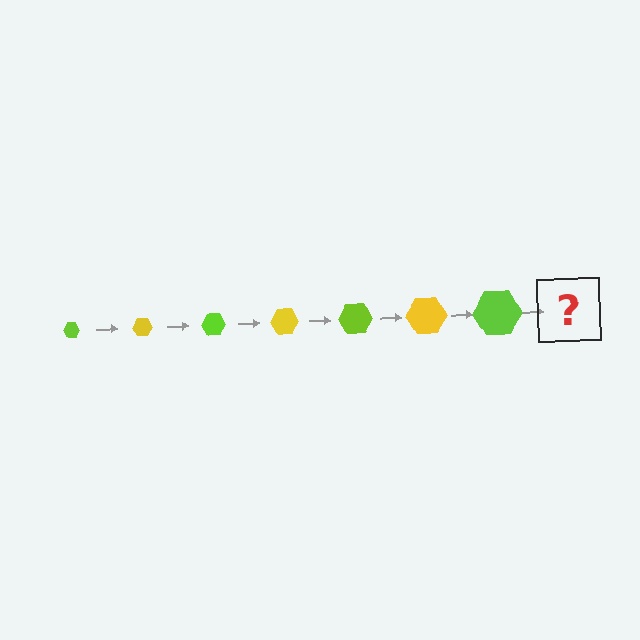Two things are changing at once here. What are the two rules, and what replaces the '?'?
The two rules are that the hexagon grows larger each step and the color cycles through lime and yellow. The '?' should be a yellow hexagon, larger than the previous one.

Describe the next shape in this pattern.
It should be a yellow hexagon, larger than the previous one.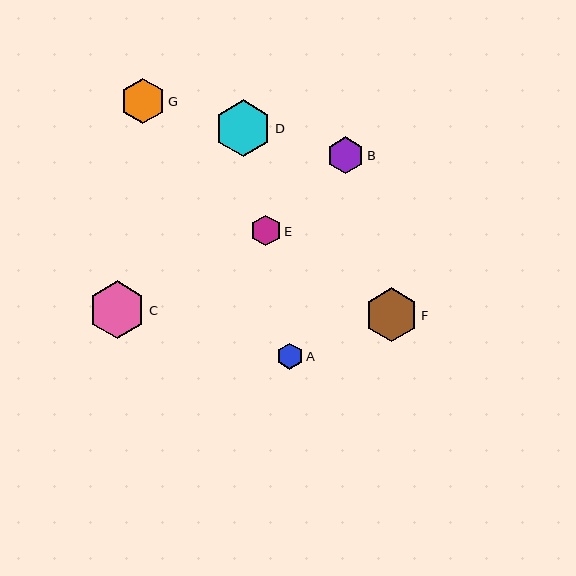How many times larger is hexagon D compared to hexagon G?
Hexagon D is approximately 1.3 times the size of hexagon G.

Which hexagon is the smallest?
Hexagon A is the smallest with a size of approximately 26 pixels.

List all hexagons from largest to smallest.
From largest to smallest: C, D, F, G, B, E, A.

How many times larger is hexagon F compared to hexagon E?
Hexagon F is approximately 1.8 times the size of hexagon E.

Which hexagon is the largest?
Hexagon C is the largest with a size of approximately 58 pixels.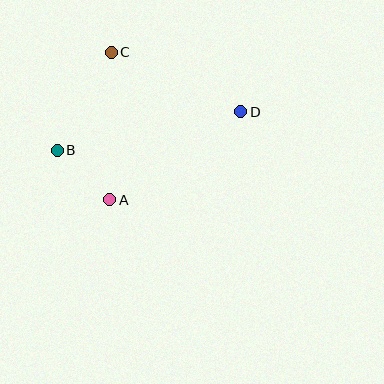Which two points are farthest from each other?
Points B and D are farthest from each other.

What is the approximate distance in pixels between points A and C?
The distance between A and C is approximately 148 pixels.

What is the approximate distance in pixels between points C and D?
The distance between C and D is approximately 143 pixels.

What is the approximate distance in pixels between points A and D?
The distance between A and D is approximately 158 pixels.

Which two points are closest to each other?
Points A and B are closest to each other.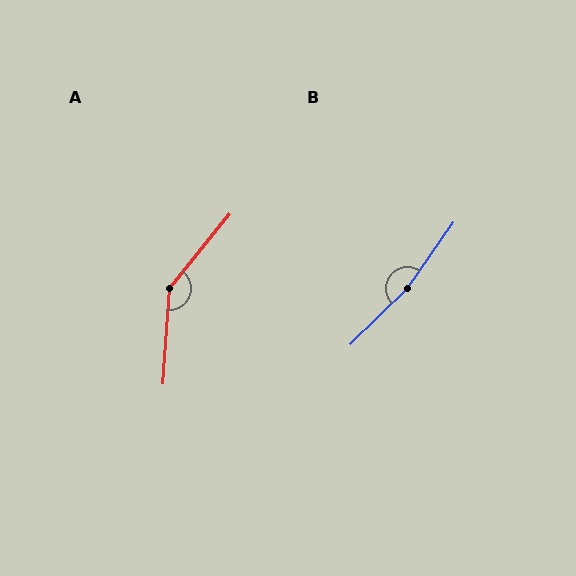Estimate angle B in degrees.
Approximately 170 degrees.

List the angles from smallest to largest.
A (145°), B (170°).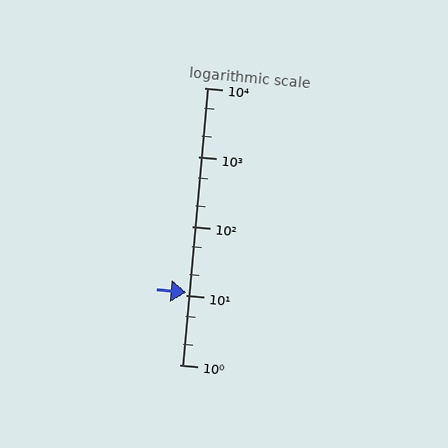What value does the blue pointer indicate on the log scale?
The pointer indicates approximately 11.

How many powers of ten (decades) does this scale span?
The scale spans 4 decades, from 1 to 10000.